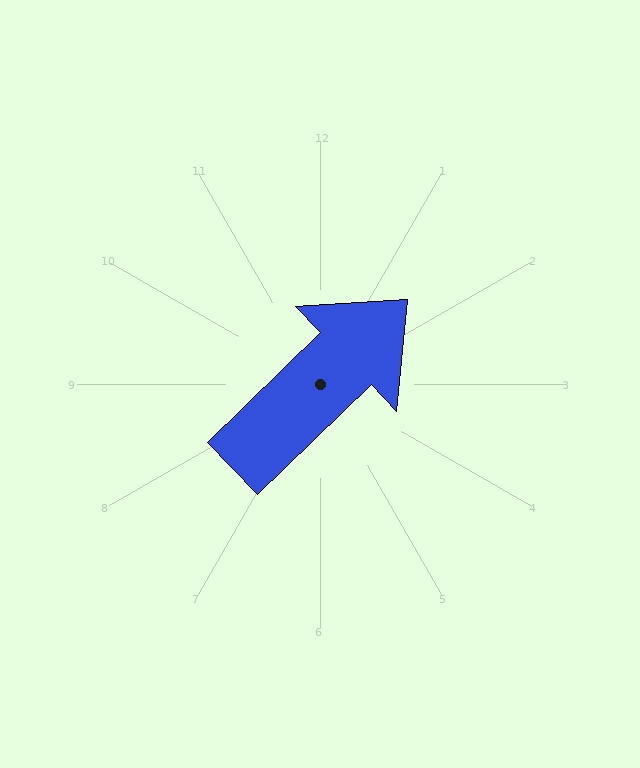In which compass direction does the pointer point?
Northeast.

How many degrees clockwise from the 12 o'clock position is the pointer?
Approximately 46 degrees.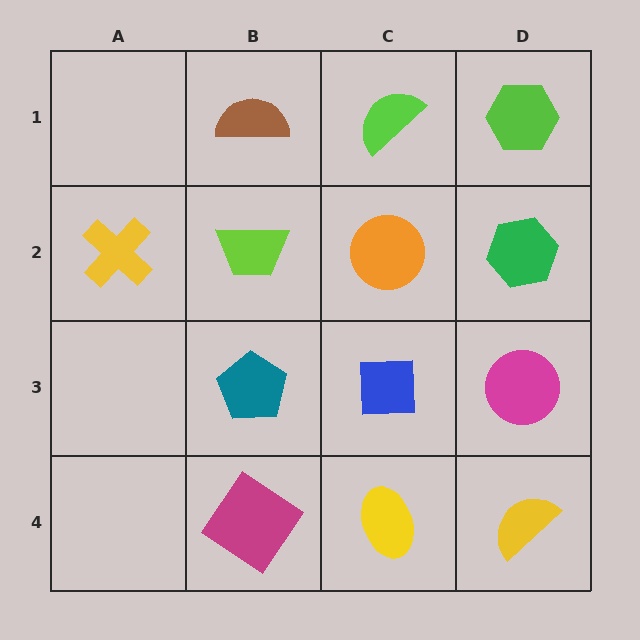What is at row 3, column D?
A magenta circle.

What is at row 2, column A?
A yellow cross.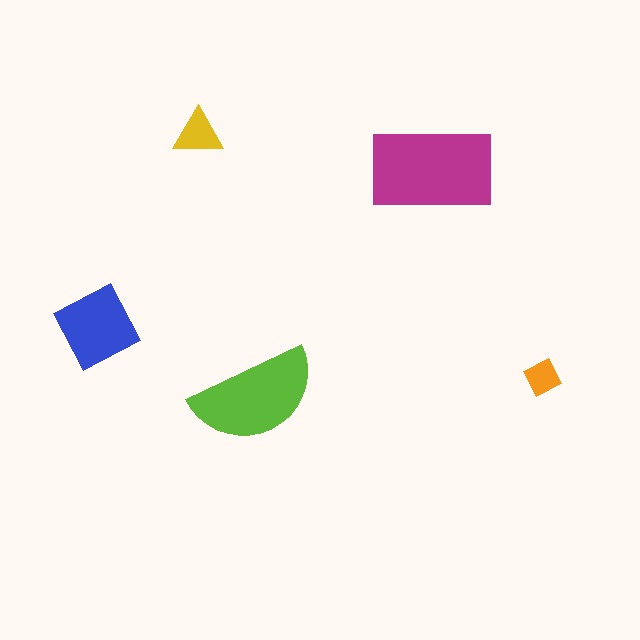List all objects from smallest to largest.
The orange diamond, the yellow triangle, the blue square, the lime semicircle, the magenta rectangle.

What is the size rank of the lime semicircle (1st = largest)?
2nd.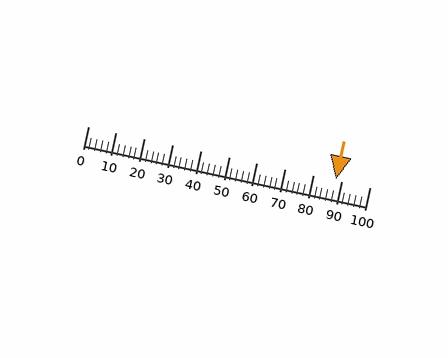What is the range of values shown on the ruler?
The ruler shows values from 0 to 100.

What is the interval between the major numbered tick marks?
The major tick marks are spaced 10 units apart.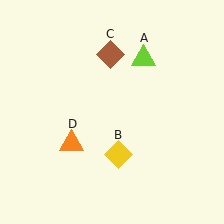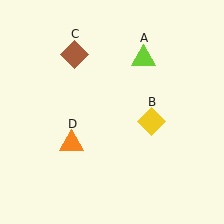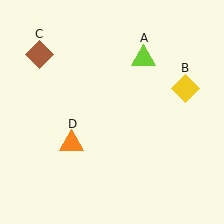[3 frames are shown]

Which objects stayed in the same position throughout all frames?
Lime triangle (object A) and orange triangle (object D) remained stationary.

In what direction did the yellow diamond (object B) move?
The yellow diamond (object B) moved up and to the right.